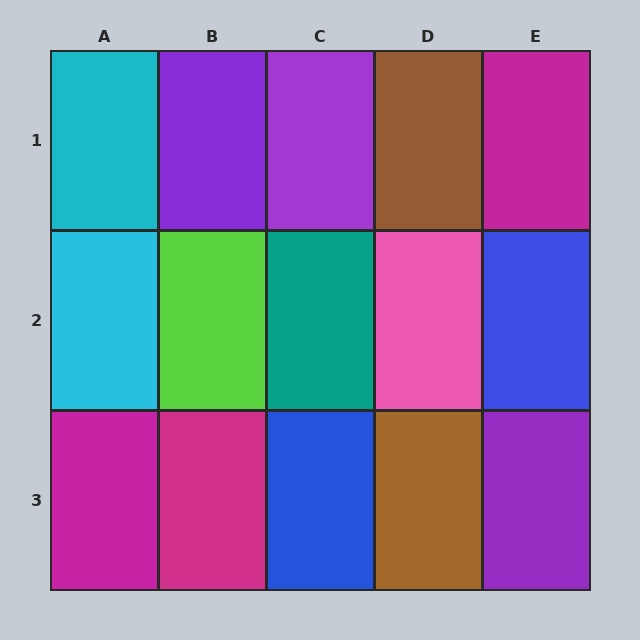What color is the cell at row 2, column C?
Teal.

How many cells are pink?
1 cell is pink.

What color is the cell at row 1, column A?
Cyan.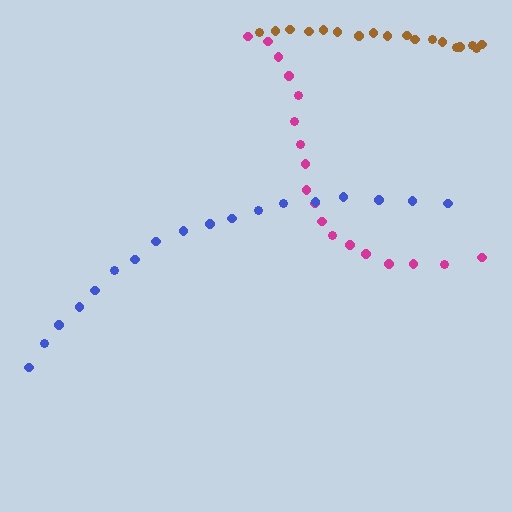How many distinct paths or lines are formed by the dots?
There are 3 distinct paths.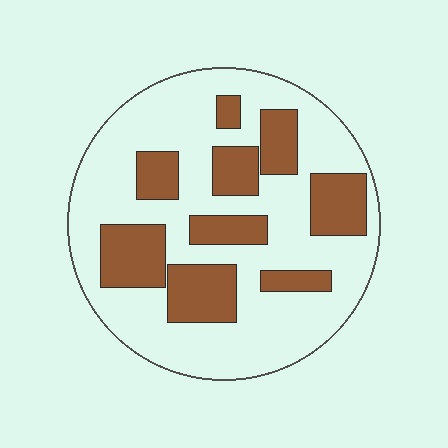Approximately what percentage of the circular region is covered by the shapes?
Approximately 30%.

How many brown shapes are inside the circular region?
9.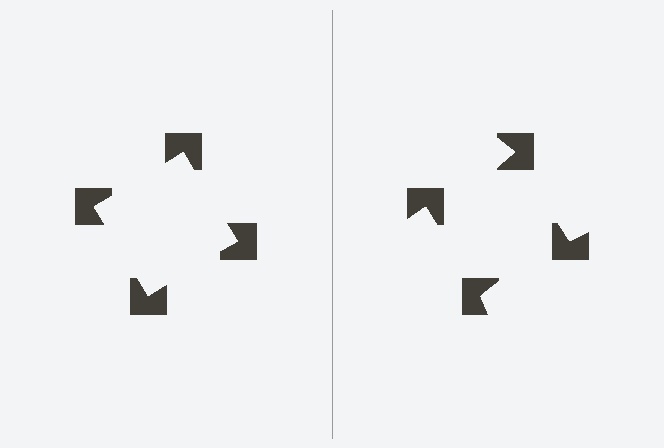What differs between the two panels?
The notched squares are positioned identically on both sides; only the wedge orientations differ. On the left they align to a square; on the right they are misaligned.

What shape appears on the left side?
An illusory square.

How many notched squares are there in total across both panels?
8 — 4 on each side.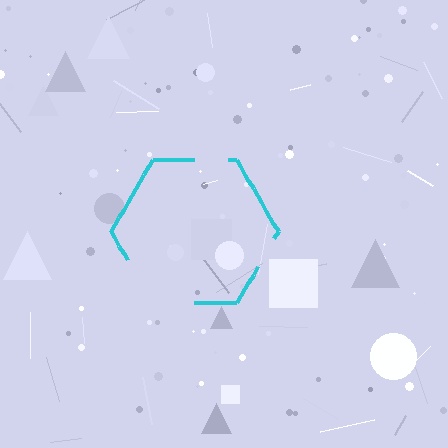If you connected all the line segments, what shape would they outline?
They would outline a hexagon.